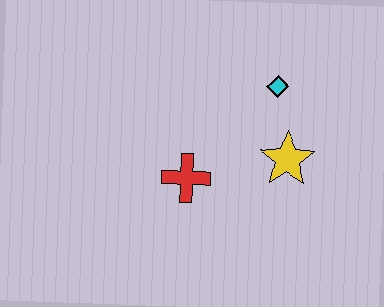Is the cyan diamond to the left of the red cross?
No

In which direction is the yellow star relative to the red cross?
The yellow star is to the right of the red cross.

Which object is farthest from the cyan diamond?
The red cross is farthest from the cyan diamond.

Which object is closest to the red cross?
The yellow star is closest to the red cross.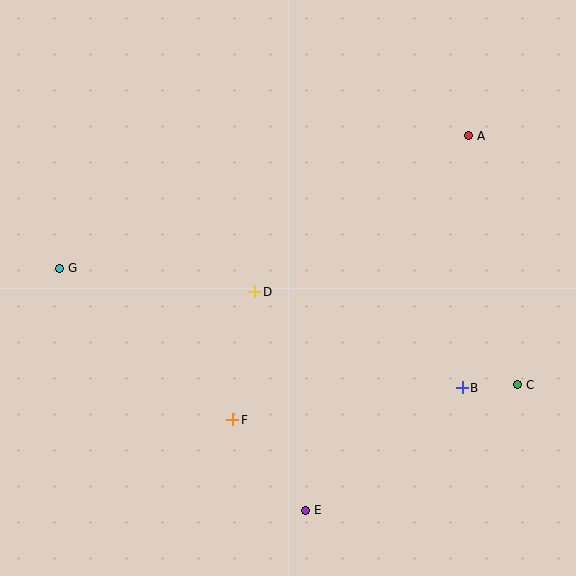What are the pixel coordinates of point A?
Point A is at (469, 136).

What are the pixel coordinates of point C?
Point C is at (518, 385).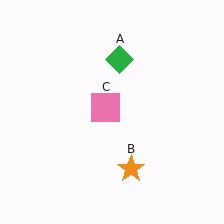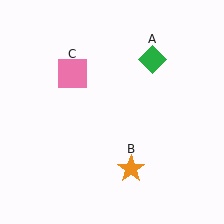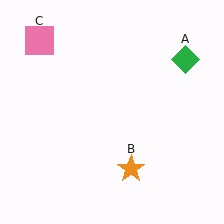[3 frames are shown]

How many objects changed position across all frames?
2 objects changed position: green diamond (object A), pink square (object C).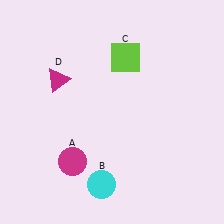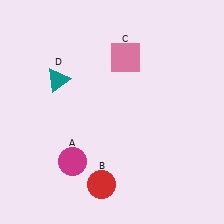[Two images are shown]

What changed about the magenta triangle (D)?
In Image 1, D is magenta. In Image 2, it changed to teal.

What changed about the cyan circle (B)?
In Image 1, B is cyan. In Image 2, it changed to red.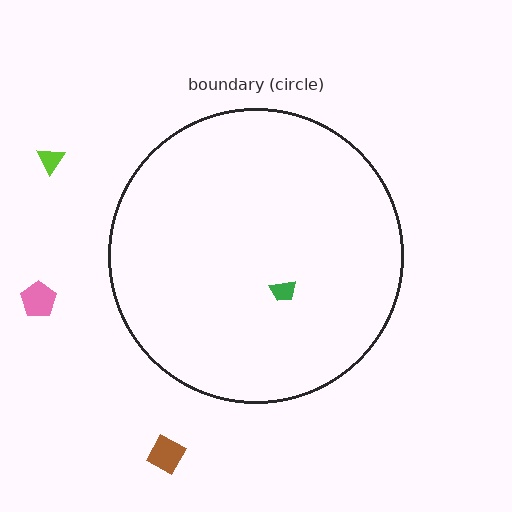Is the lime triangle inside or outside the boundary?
Outside.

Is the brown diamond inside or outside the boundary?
Outside.